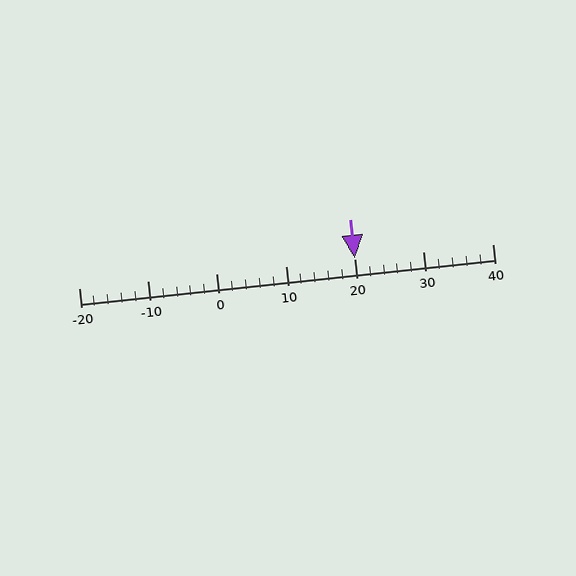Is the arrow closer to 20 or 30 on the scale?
The arrow is closer to 20.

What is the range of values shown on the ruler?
The ruler shows values from -20 to 40.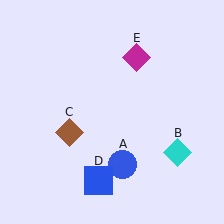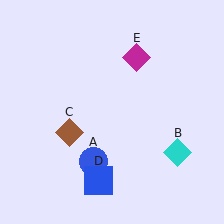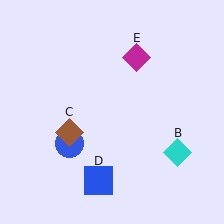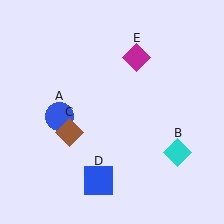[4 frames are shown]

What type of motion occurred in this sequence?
The blue circle (object A) rotated clockwise around the center of the scene.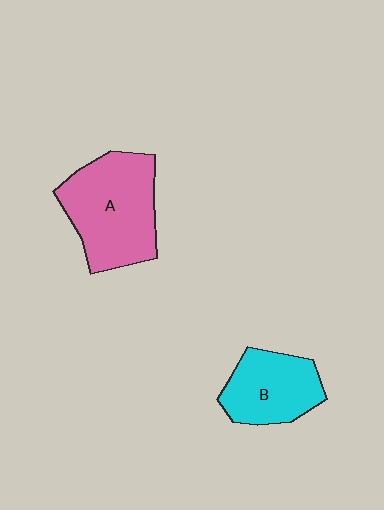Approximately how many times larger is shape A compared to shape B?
Approximately 1.5 times.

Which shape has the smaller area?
Shape B (cyan).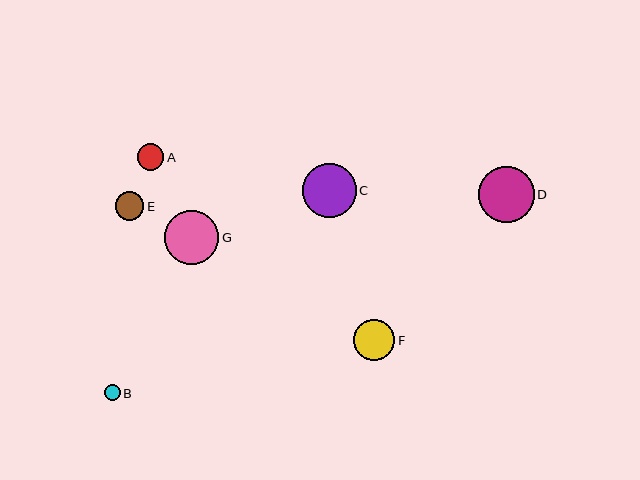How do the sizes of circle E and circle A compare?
Circle E and circle A are approximately the same size.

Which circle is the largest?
Circle D is the largest with a size of approximately 56 pixels.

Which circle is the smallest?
Circle B is the smallest with a size of approximately 16 pixels.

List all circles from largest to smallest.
From largest to smallest: D, G, C, F, E, A, B.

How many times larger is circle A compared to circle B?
Circle A is approximately 1.6 times the size of circle B.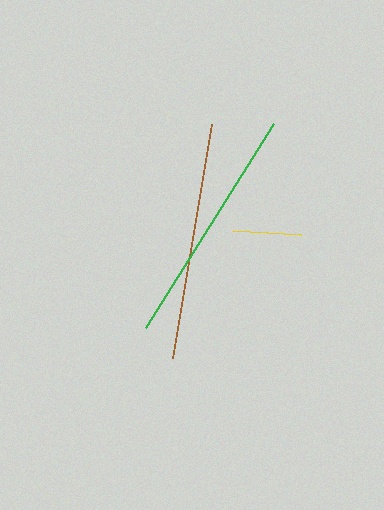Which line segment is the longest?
The green line is the longest at approximately 241 pixels.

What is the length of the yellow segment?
The yellow segment is approximately 68 pixels long.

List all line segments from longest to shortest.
From longest to shortest: green, brown, yellow.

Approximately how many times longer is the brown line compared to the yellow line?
The brown line is approximately 3.5 times the length of the yellow line.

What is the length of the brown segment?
The brown segment is approximately 237 pixels long.